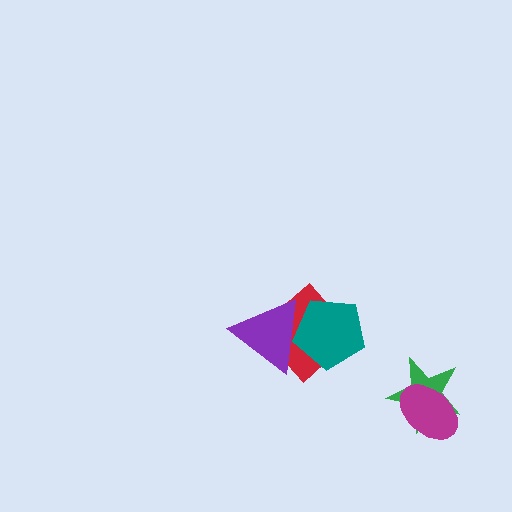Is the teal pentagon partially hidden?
Yes, it is partially covered by another shape.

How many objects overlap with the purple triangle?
2 objects overlap with the purple triangle.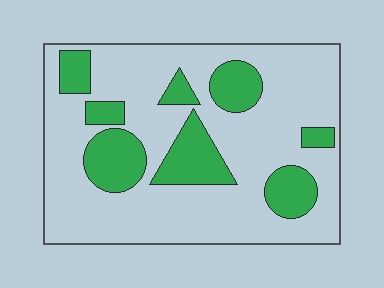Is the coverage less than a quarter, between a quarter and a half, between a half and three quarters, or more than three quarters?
Between a quarter and a half.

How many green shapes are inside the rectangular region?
8.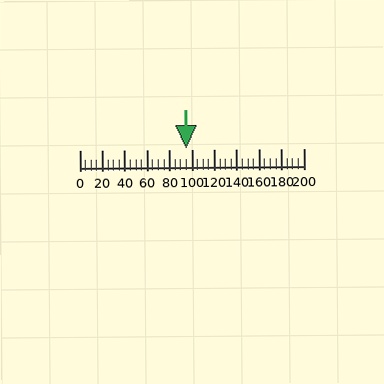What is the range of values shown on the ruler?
The ruler shows values from 0 to 200.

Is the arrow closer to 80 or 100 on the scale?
The arrow is closer to 100.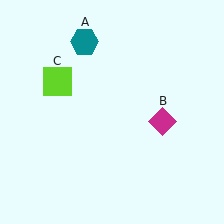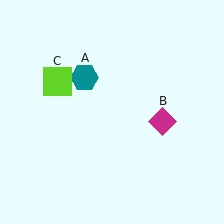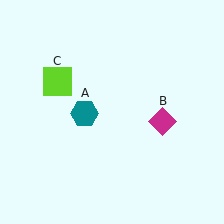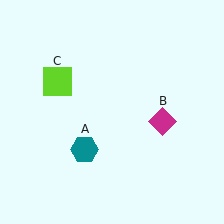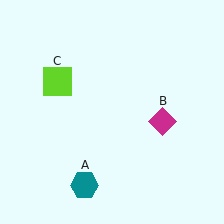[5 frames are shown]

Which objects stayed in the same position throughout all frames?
Magenta diamond (object B) and lime square (object C) remained stationary.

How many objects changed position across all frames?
1 object changed position: teal hexagon (object A).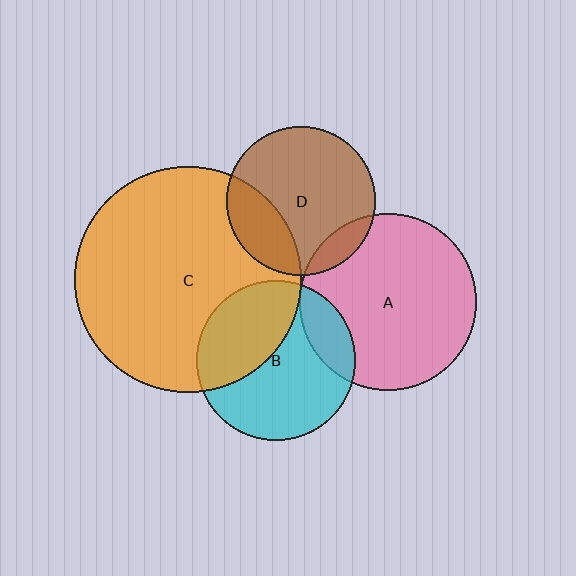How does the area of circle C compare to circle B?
Approximately 2.0 times.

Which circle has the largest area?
Circle C (orange).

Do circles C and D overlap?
Yes.